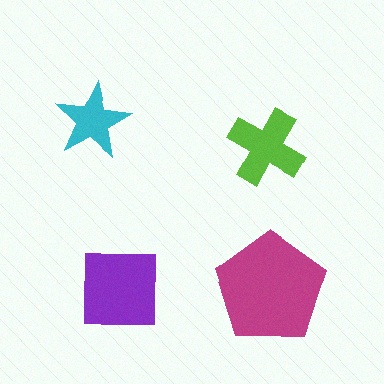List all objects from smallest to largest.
The cyan star, the lime cross, the purple square, the magenta pentagon.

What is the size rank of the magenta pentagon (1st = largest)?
1st.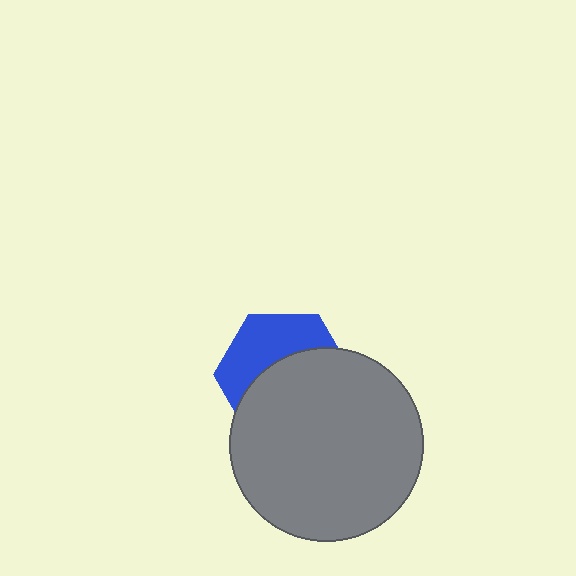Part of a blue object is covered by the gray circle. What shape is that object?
It is a hexagon.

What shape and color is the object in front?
The object in front is a gray circle.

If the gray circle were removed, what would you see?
You would see the complete blue hexagon.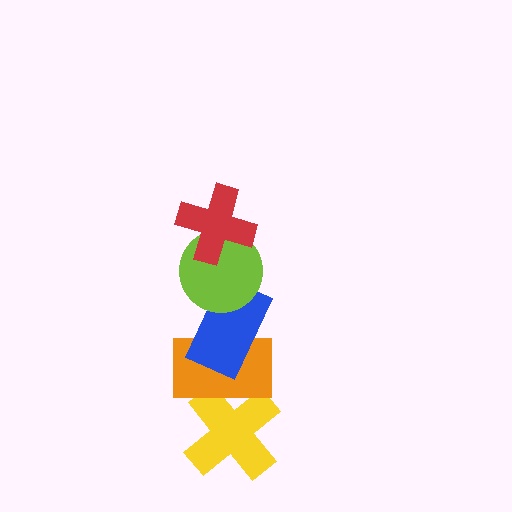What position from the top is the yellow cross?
The yellow cross is 5th from the top.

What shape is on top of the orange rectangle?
The blue rectangle is on top of the orange rectangle.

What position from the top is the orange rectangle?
The orange rectangle is 4th from the top.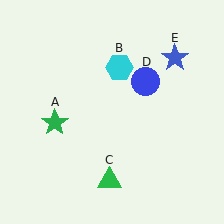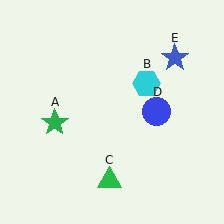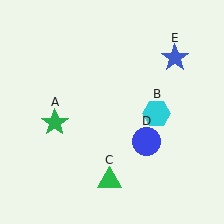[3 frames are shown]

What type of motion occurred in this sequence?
The cyan hexagon (object B), blue circle (object D) rotated clockwise around the center of the scene.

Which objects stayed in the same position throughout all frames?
Green star (object A) and green triangle (object C) and blue star (object E) remained stationary.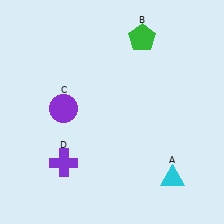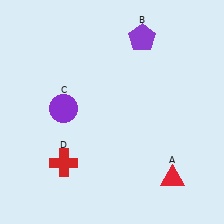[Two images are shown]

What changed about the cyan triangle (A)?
In Image 1, A is cyan. In Image 2, it changed to red.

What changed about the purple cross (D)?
In Image 1, D is purple. In Image 2, it changed to red.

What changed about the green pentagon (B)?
In Image 1, B is green. In Image 2, it changed to purple.